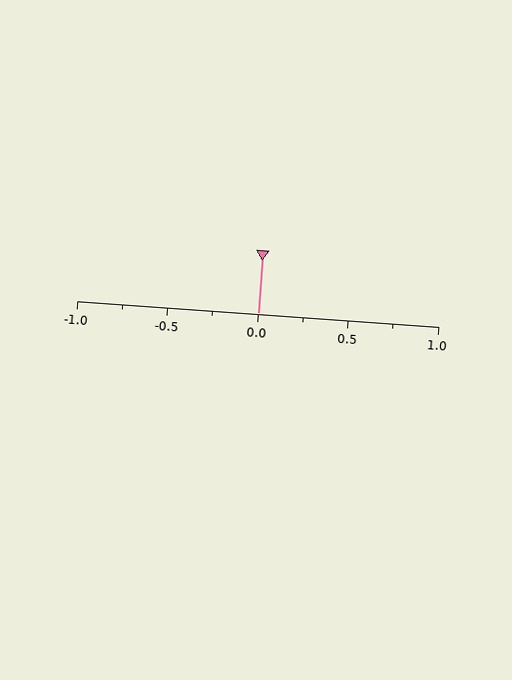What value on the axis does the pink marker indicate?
The marker indicates approximately 0.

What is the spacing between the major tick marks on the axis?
The major ticks are spaced 0.5 apart.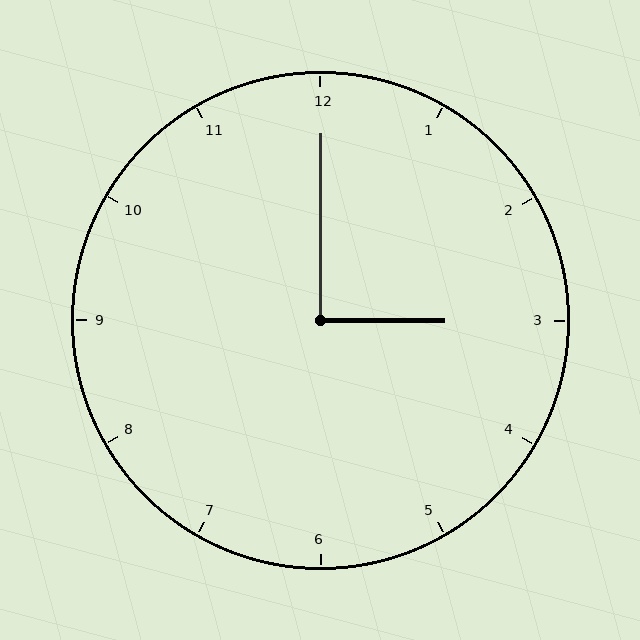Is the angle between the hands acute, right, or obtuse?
It is right.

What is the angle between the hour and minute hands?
Approximately 90 degrees.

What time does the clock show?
3:00.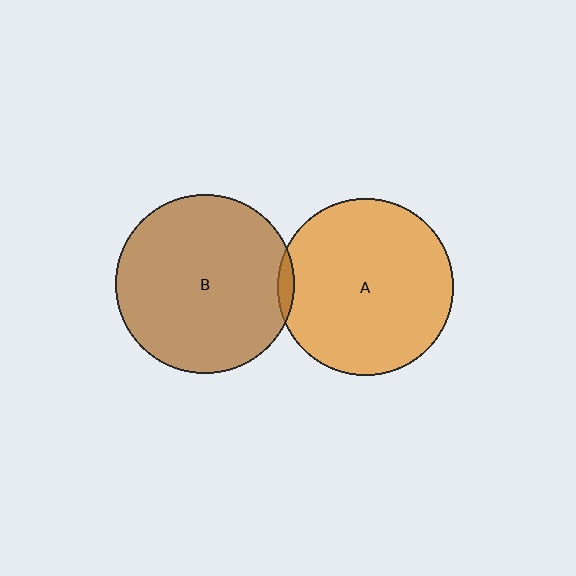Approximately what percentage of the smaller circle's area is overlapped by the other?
Approximately 5%.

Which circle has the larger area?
Circle B (brown).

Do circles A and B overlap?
Yes.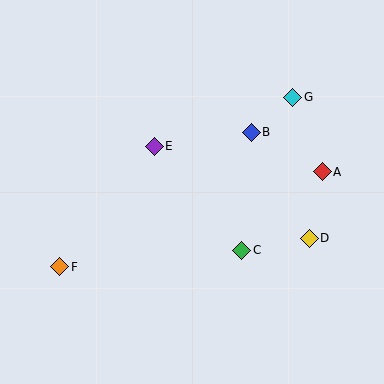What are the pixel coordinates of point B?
Point B is at (251, 132).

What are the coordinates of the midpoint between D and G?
The midpoint between D and G is at (301, 168).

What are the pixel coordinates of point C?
Point C is at (242, 250).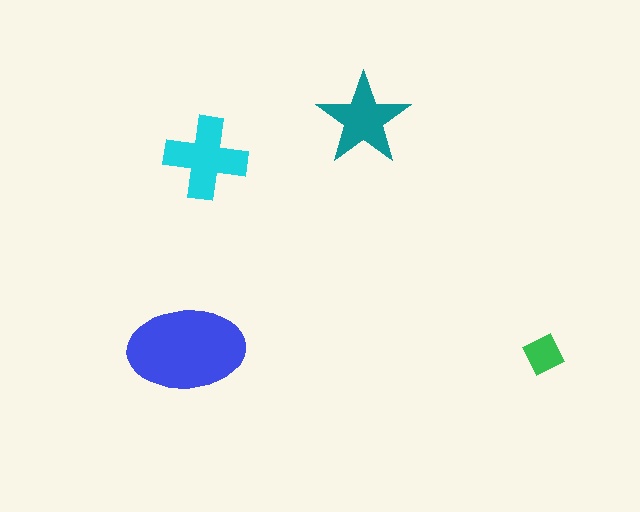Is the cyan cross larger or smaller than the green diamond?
Larger.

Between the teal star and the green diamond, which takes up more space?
The teal star.